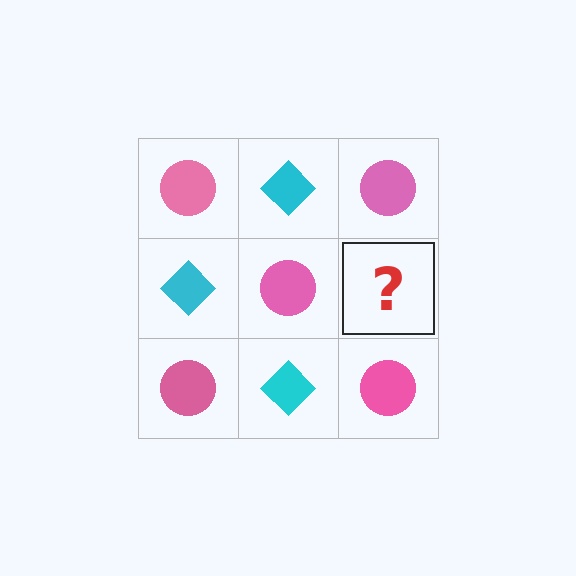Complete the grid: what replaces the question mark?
The question mark should be replaced with a cyan diamond.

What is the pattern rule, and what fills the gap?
The rule is that it alternates pink circle and cyan diamond in a checkerboard pattern. The gap should be filled with a cyan diamond.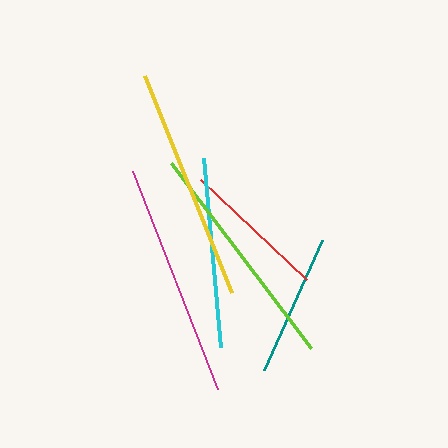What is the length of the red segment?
The red segment is approximately 146 pixels long.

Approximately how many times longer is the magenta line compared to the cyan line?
The magenta line is approximately 1.2 times the length of the cyan line.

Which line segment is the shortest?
The teal line is the shortest at approximately 143 pixels.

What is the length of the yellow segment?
The yellow segment is approximately 234 pixels long.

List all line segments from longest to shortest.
From longest to shortest: magenta, yellow, lime, cyan, red, teal.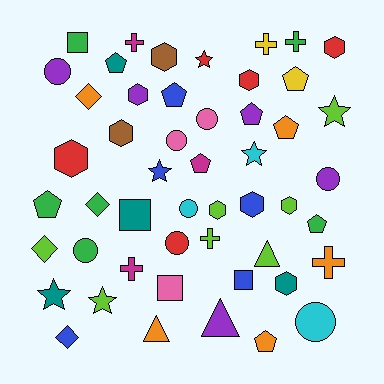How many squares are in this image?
There are 4 squares.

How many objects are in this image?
There are 50 objects.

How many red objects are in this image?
There are 5 red objects.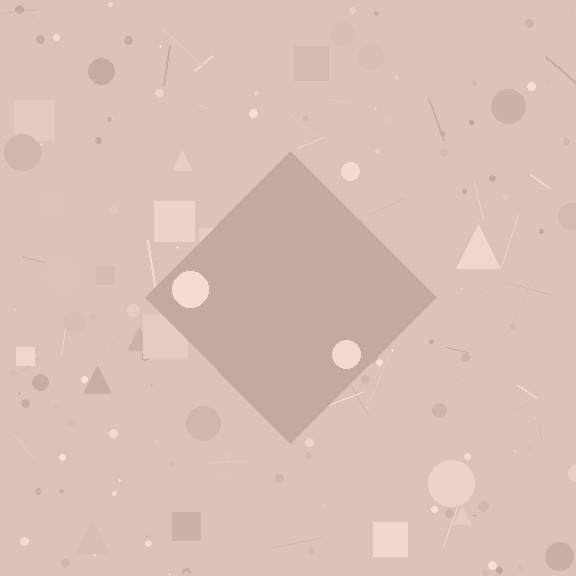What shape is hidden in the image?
A diamond is hidden in the image.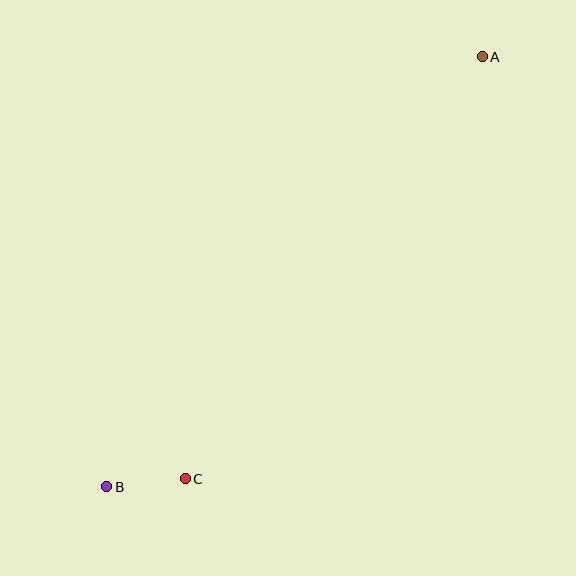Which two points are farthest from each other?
Points A and B are farthest from each other.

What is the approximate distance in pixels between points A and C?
The distance between A and C is approximately 516 pixels.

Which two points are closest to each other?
Points B and C are closest to each other.